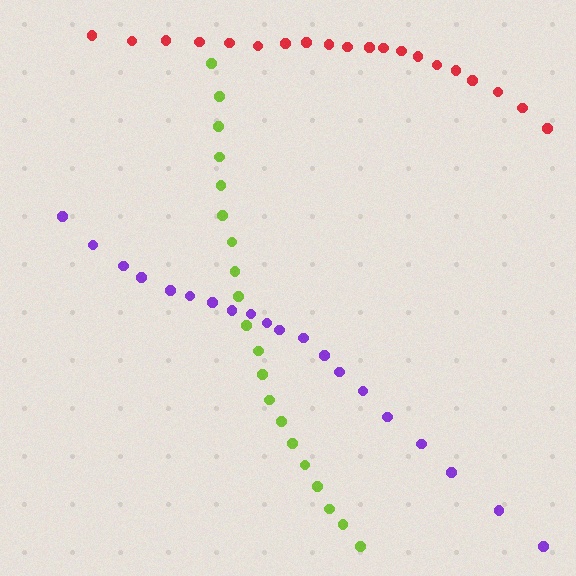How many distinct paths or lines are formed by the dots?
There are 3 distinct paths.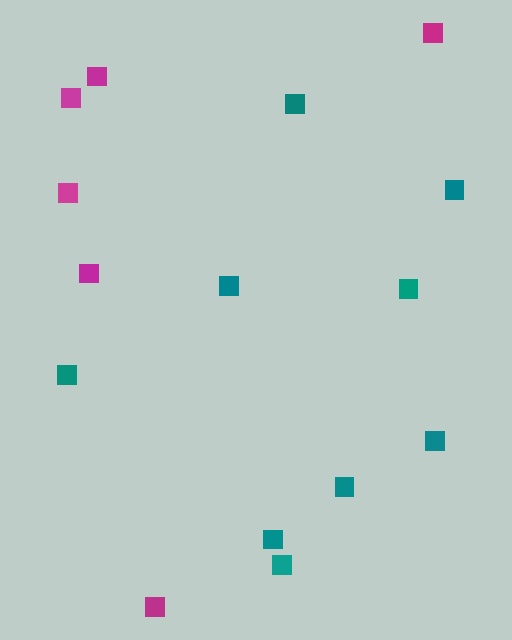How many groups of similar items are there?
There are 2 groups: one group of magenta squares (6) and one group of teal squares (9).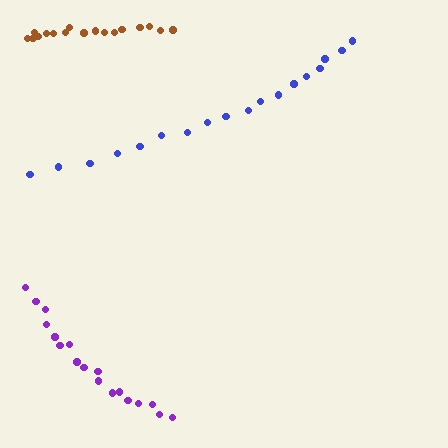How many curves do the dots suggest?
There are 3 distinct paths.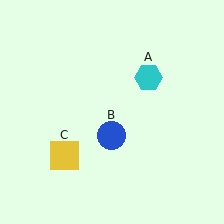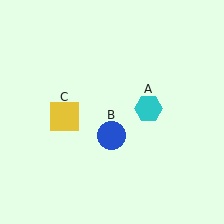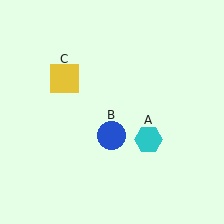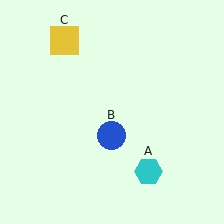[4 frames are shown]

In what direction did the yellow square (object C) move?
The yellow square (object C) moved up.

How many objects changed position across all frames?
2 objects changed position: cyan hexagon (object A), yellow square (object C).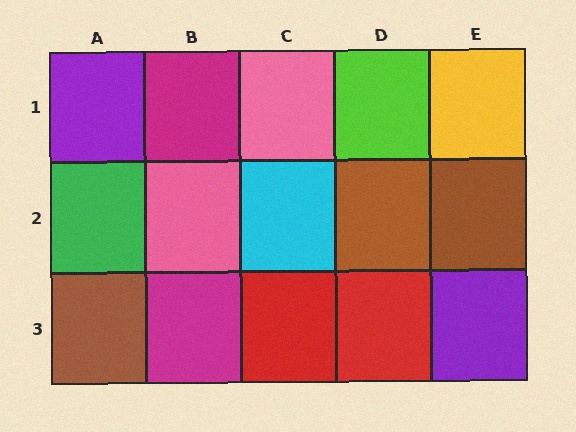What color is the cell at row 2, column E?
Brown.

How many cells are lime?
1 cell is lime.